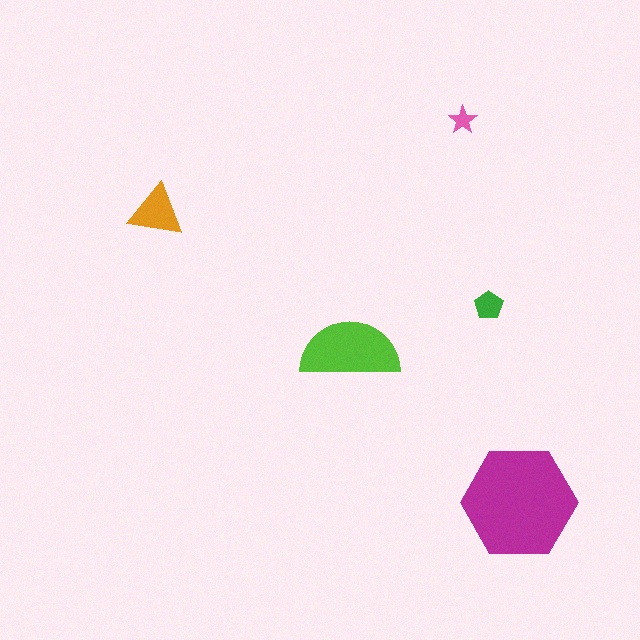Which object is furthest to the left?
The orange triangle is leftmost.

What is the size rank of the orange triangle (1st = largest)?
3rd.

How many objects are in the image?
There are 5 objects in the image.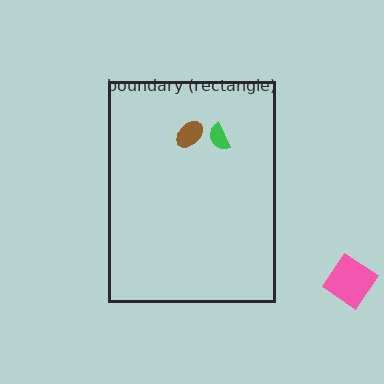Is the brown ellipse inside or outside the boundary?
Inside.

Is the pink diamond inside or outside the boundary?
Outside.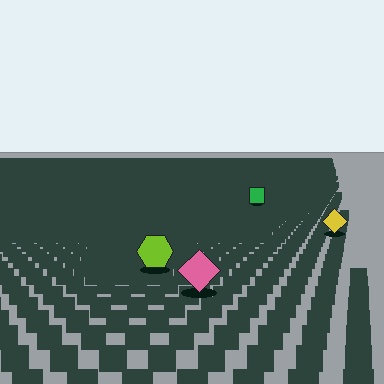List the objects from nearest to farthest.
From nearest to farthest: the pink diamond, the lime hexagon, the yellow diamond, the green square.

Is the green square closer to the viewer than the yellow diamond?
No. The yellow diamond is closer — you can tell from the texture gradient: the ground texture is coarser near it.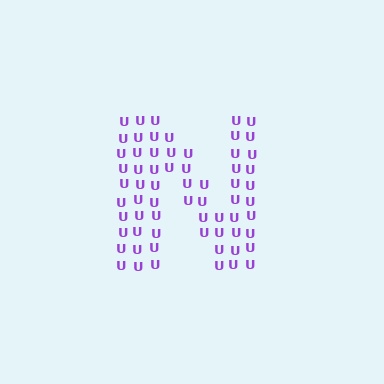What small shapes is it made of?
It is made of small letter U's.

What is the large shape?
The large shape is the letter N.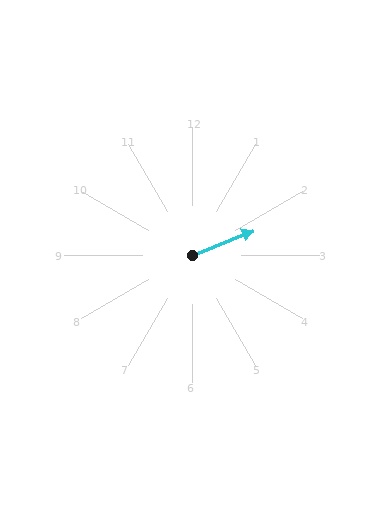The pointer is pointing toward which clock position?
Roughly 2 o'clock.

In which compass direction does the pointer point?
East.